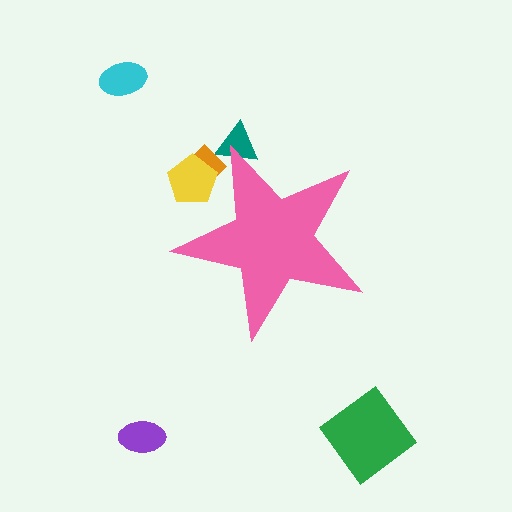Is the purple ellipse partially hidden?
No, the purple ellipse is fully visible.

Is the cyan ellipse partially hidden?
No, the cyan ellipse is fully visible.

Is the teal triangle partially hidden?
Yes, the teal triangle is partially hidden behind the pink star.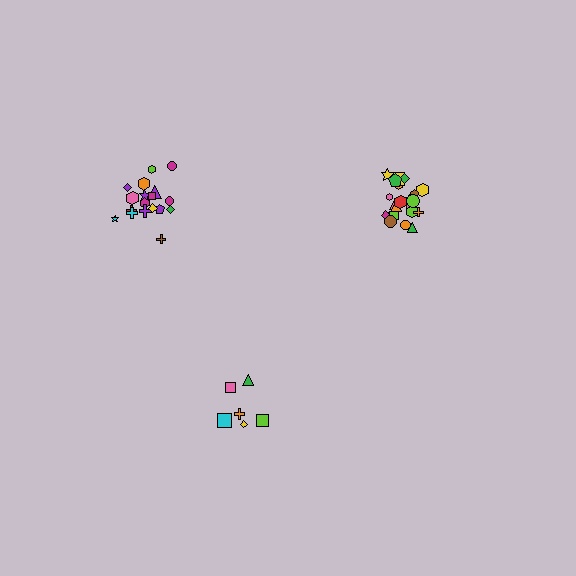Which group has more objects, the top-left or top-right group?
The top-right group.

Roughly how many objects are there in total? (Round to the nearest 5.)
Roughly 45 objects in total.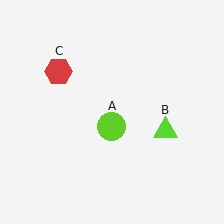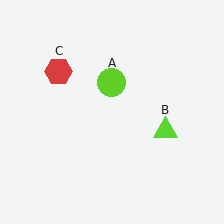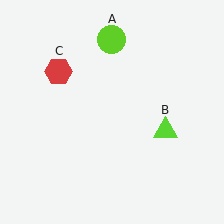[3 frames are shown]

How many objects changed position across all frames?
1 object changed position: lime circle (object A).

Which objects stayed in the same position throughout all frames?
Lime triangle (object B) and red hexagon (object C) remained stationary.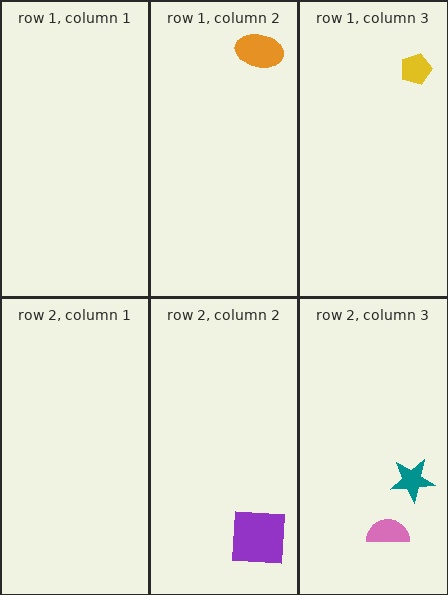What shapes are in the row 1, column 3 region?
The yellow pentagon.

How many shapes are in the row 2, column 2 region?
1.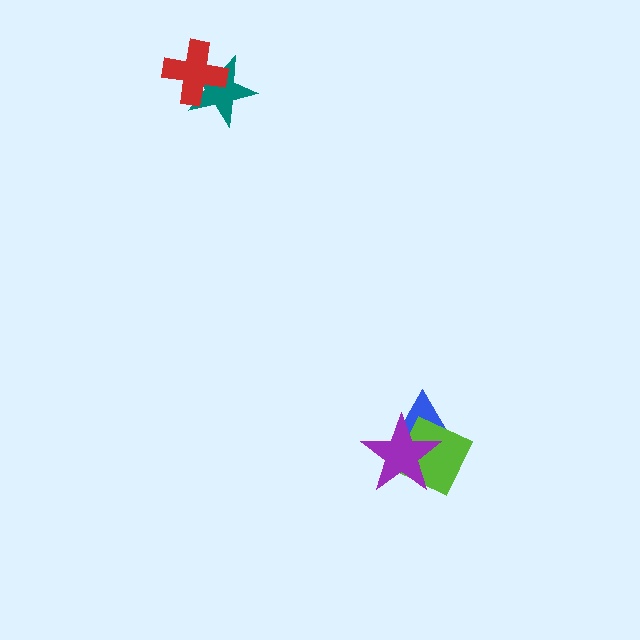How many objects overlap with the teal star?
1 object overlaps with the teal star.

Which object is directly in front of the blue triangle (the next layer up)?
The lime square is directly in front of the blue triangle.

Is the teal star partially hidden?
Yes, it is partially covered by another shape.